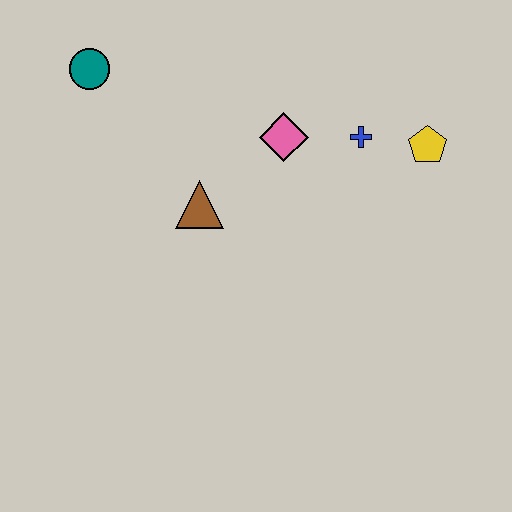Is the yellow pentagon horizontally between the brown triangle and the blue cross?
No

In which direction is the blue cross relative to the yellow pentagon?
The blue cross is to the left of the yellow pentagon.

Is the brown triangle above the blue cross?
No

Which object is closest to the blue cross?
The yellow pentagon is closest to the blue cross.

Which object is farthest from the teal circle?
The yellow pentagon is farthest from the teal circle.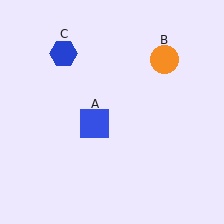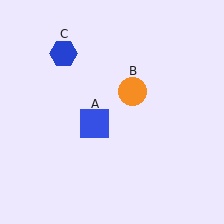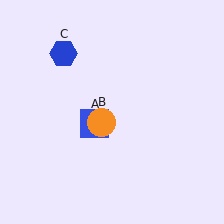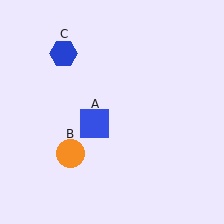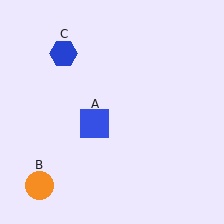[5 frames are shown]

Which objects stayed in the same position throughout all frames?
Blue square (object A) and blue hexagon (object C) remained stationary.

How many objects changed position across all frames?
1 object changed position: orange circle (object B).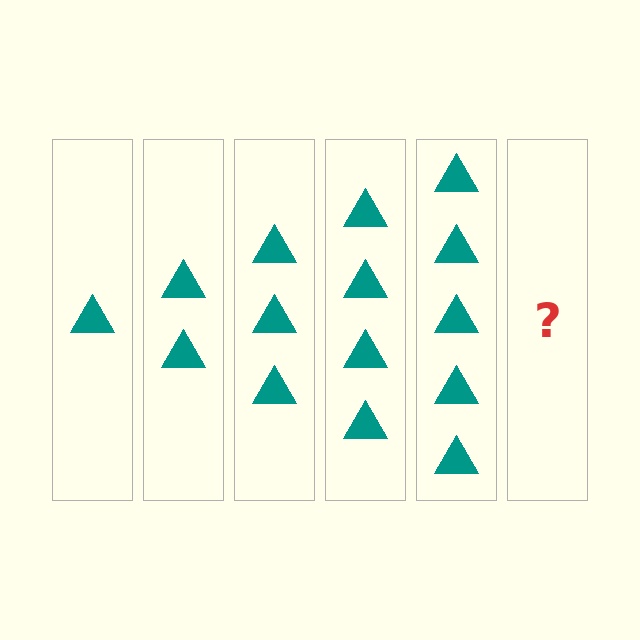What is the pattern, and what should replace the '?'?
The pattern is that each step adds one more triangle. The '?' should be 6 triangles.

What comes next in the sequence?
The next element should be 6 triangles.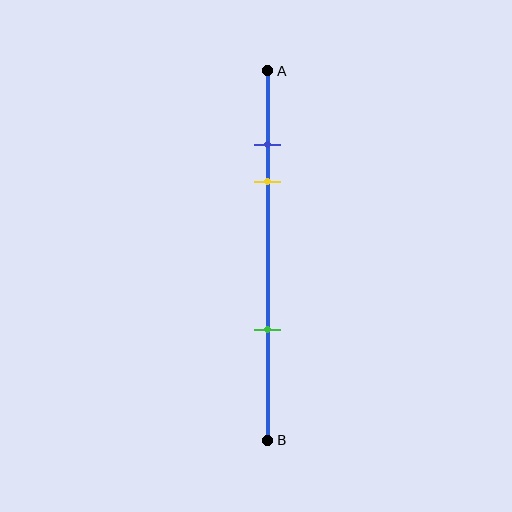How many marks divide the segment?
There are 3 marks dividing the segment.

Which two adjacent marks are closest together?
The blue and yellow marks are the closest adjacent pair.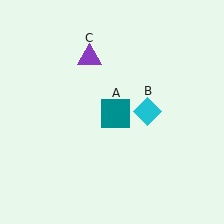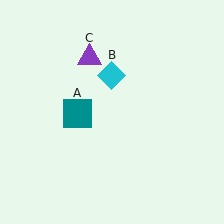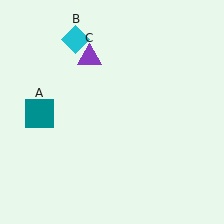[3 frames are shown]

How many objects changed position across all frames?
2 objects changed position: teal square (object A), cyan diamond (object B).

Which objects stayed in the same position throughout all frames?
Purple triangle (object C) remained stationary.